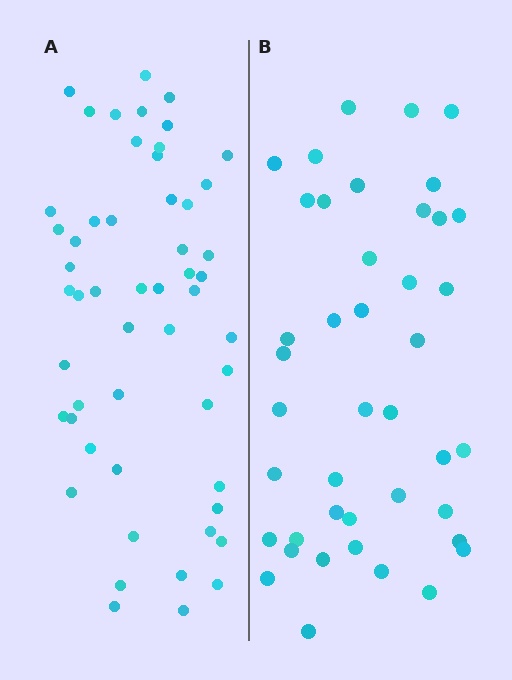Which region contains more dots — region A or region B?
Region A (the left region) has more dots.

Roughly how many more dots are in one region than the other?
Region A has roughly 12 or so more dots than region B.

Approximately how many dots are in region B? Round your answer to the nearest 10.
About 40 dots. (The exact count is 42, which rounds to 40.)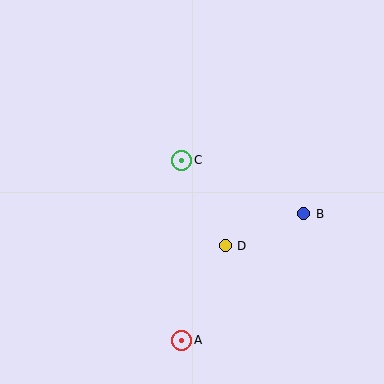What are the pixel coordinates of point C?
Point C is at (182, 160).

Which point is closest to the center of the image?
Point C at (182, 160) is closest to the center.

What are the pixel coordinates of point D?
Point D is at (225, 246).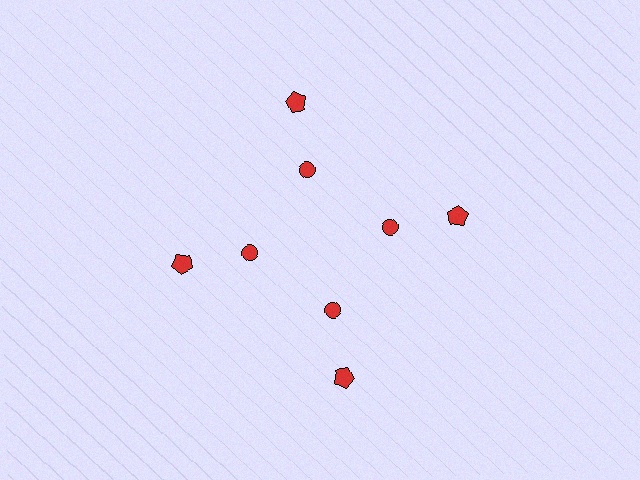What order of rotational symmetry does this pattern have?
This pattern has 4-fold rotational symmetry.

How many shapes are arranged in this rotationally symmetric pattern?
There are 8 shapes, arranged in 4 groups of 2.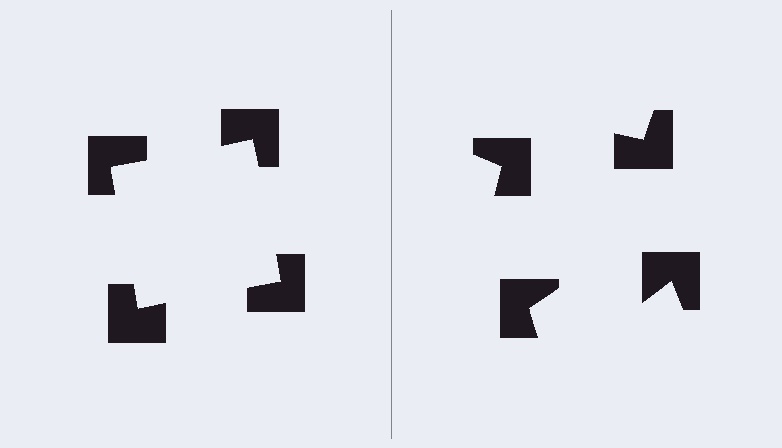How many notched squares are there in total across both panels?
8 — 4 on each side.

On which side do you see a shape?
An illusory square appears on the left side. On the right side the wedge cuts are rotated, so no coherent shape forms.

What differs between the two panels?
The notched squares are positioned identically on both sides; only the wedge orientations differ. On the left they align to a square; on the right they are misaligned.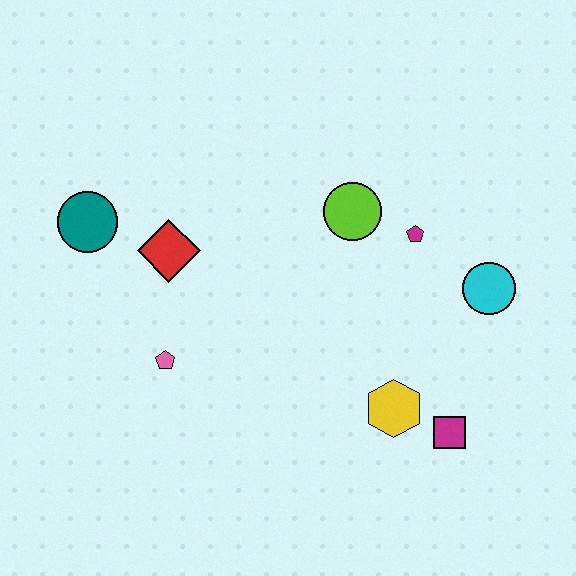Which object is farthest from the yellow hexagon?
The teal circle is farthest from the yellow hexagon.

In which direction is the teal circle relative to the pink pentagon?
The teal circle is above the pink pentagon.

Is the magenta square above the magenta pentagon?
No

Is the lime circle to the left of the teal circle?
No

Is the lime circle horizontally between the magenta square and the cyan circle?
No